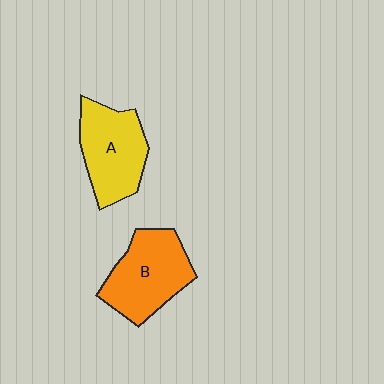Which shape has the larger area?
Shape B (orange).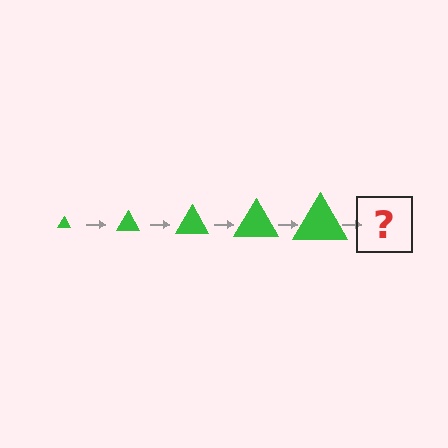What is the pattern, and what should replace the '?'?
The pattern is that the triangle gets progressively larger each step. The '?' should be a green triangle, larger than the previous one.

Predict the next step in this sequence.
The next step is a green triangle, larger than the previous one.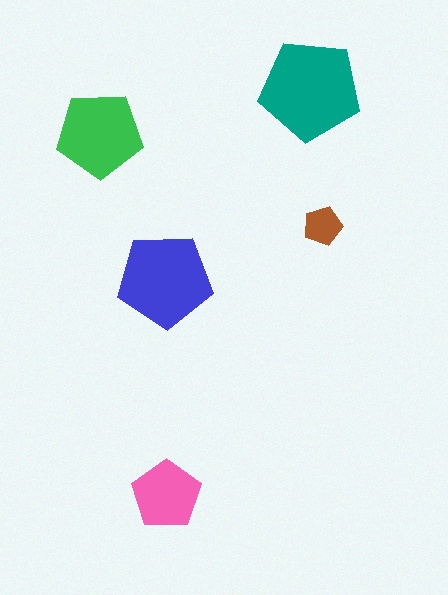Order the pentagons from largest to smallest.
the teal one, the blue one, the green one, the pink one, the brown one.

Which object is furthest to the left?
The green pentagon is leftmost.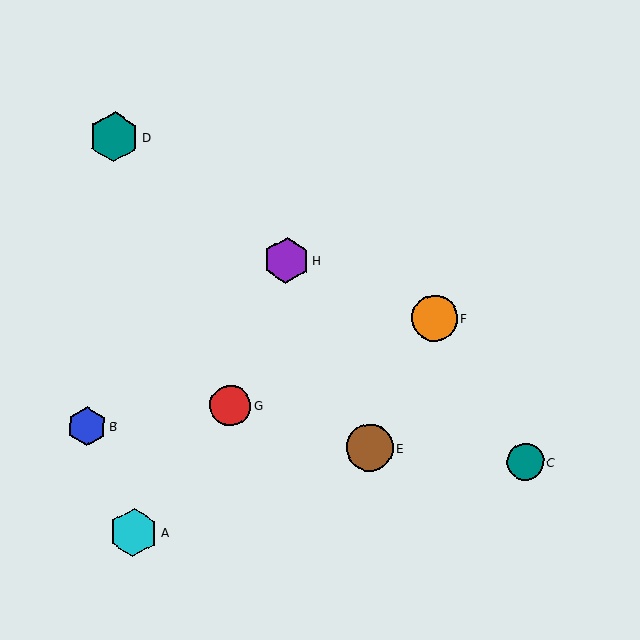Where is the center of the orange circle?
The center of the orange circle is at (435, 318).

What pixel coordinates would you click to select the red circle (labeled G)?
Click at (230, 406) to select the red circle G.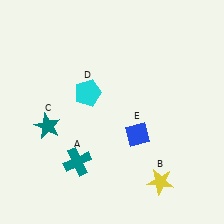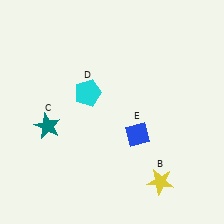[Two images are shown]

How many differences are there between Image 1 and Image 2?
There is 1 difference between the two images.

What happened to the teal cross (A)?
The teal cross (A) was removed in Image 2. It was in the bottom-left area of Image 1.